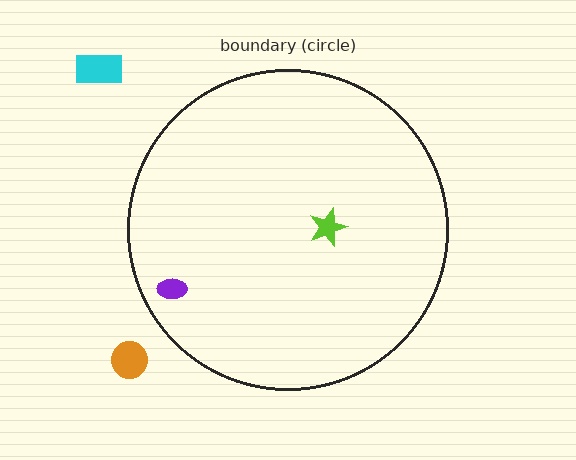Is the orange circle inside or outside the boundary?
Outside.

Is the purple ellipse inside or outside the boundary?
Inside.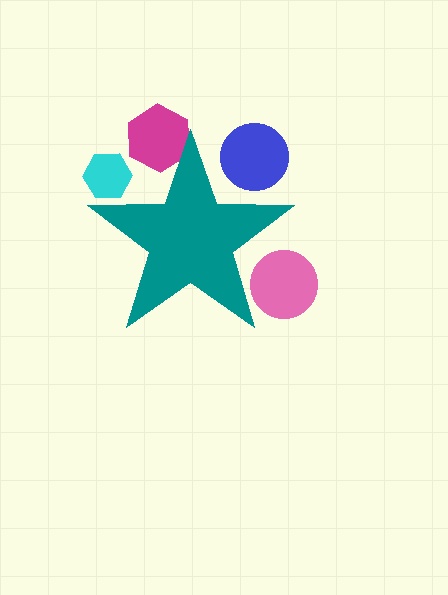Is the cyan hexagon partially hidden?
Yes, the cyan hexagon is partially hidden behind the teal star.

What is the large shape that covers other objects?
A teal star.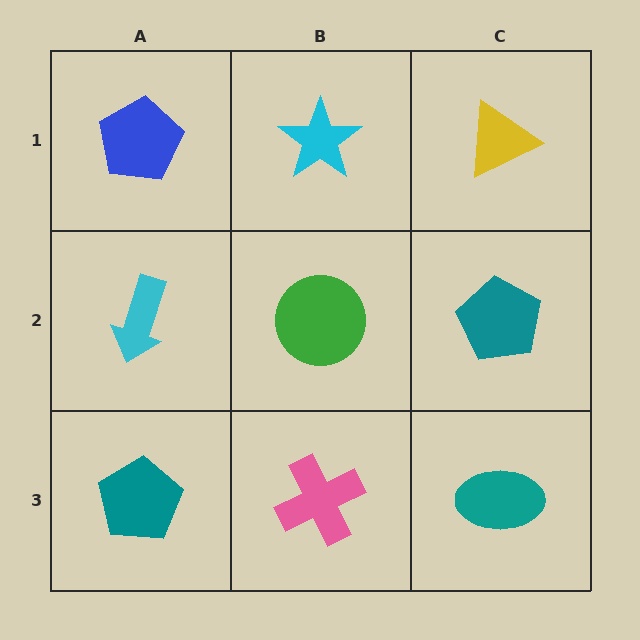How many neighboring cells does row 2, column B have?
4.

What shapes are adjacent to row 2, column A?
A blue pentagon (row 1, column A), a teal pentagon (row 3, column A), a green circle (row 2, column B).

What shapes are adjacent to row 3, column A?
A cyan arrow (row 2, column A), a pink cross (row 3, column B).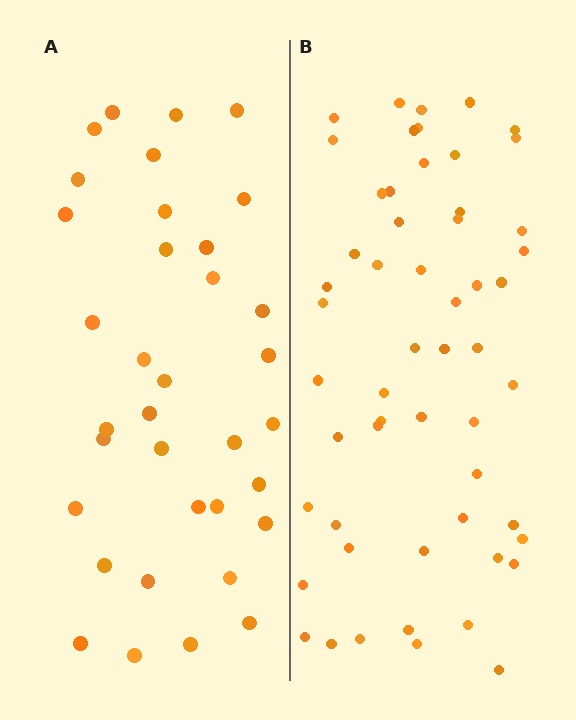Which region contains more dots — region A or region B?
Region B (the right region) has more dots.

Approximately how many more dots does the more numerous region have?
Region B has approximately 20 more dots than region A.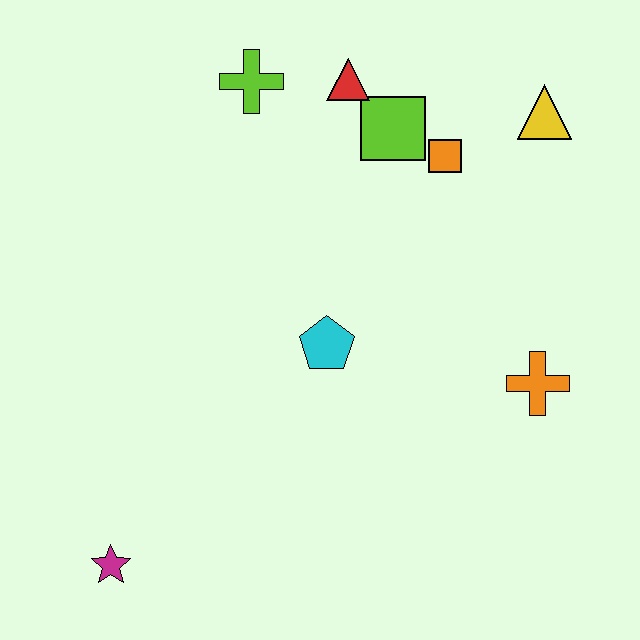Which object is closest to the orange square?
The lime square is closest to the orange square.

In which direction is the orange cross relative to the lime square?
The orange cross is below the lime square.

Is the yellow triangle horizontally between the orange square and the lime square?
No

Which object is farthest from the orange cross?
The magenta star is farthest from the orange cross.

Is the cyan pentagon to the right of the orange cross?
No